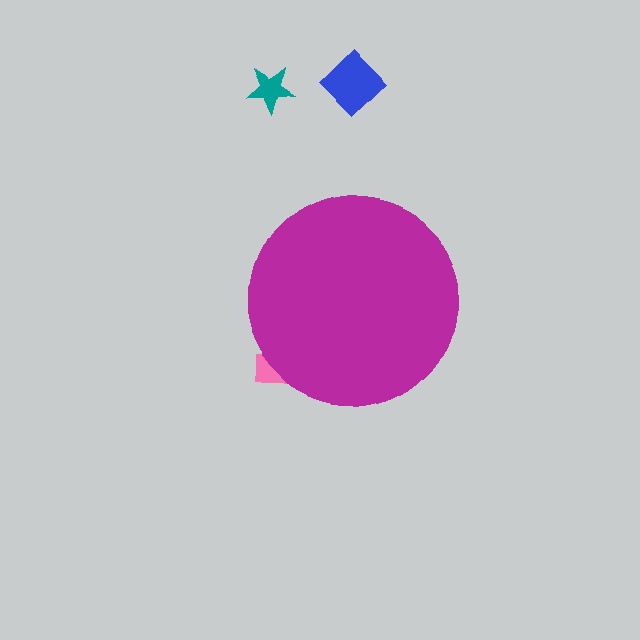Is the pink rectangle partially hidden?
Yes, the pink rectangle is partially hidden behind the magenta circle.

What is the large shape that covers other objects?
A magenta circle.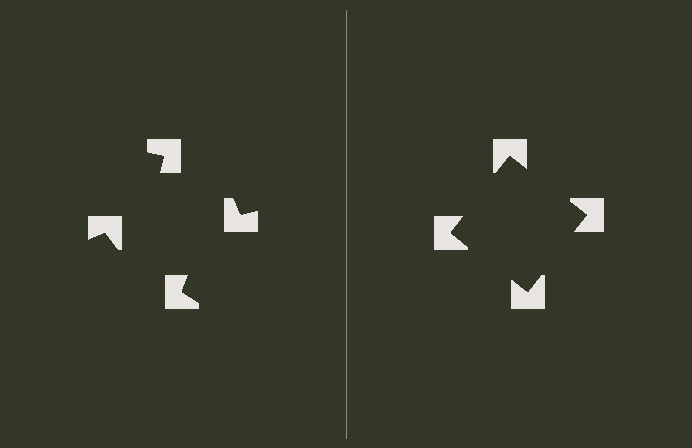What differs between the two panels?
The notched squares are positioned identically on both sides; only the wedge orientations differ. On the right they align to a square; on the left they are misaligned.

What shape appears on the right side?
An illusory square.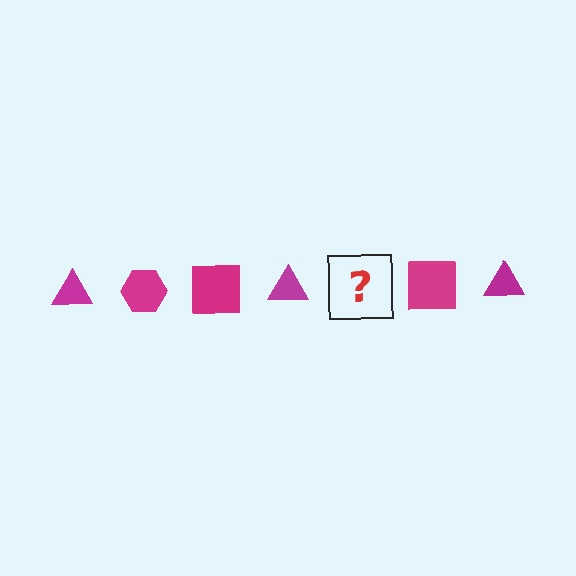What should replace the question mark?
The question mark should be replaced with a magenta hexagon.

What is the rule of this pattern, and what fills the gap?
The rule is that the pattern cycles through triangle, hexagon, square shapes in magenta. The gap should be filled with a magenta hexagon.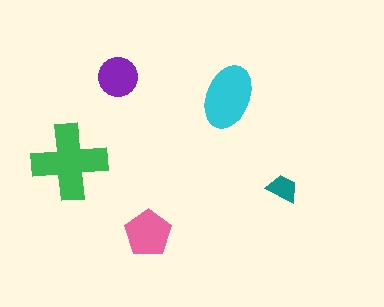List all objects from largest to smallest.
The green cross, the cyan ellipse, the pink pentagon, the purple circle, the teal trapezoid.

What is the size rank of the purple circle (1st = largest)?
4th.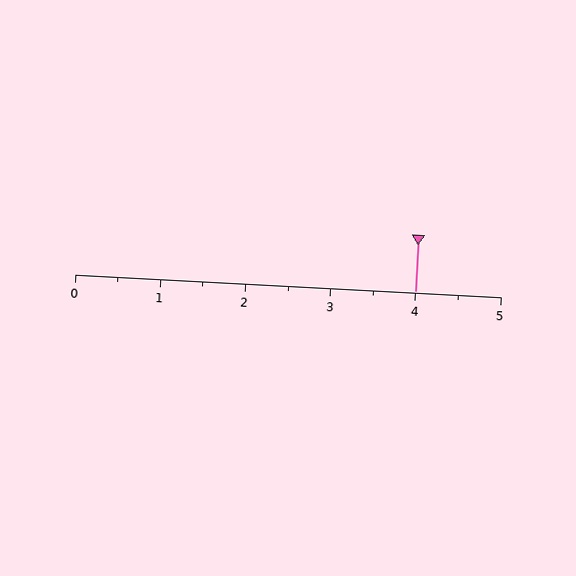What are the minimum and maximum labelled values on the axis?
The axis runs from 0 to 5.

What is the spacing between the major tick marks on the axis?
The major ticks are spaced 1 apart.